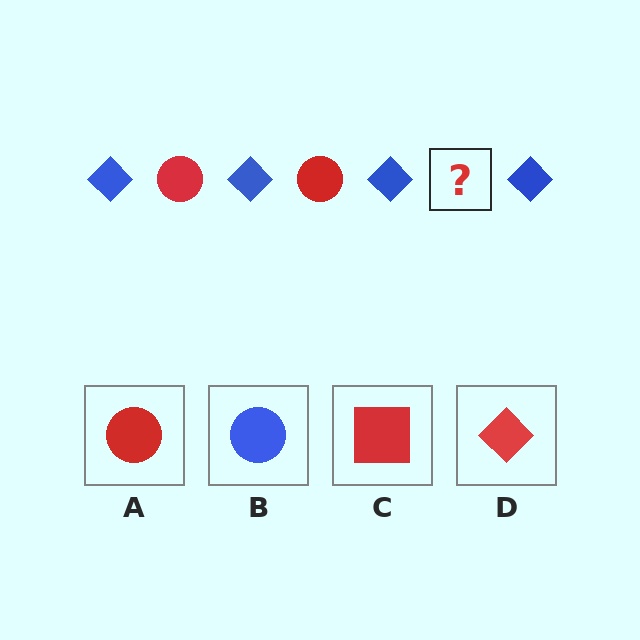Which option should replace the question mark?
Option A.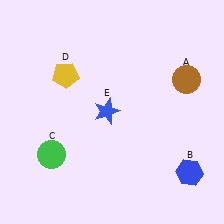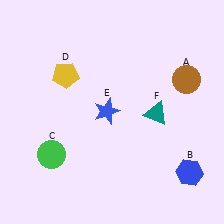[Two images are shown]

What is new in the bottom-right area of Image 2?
A teal triangle (F) was added in the bottom-right area of Image 2.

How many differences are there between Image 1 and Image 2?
There is 1 difference between the two images.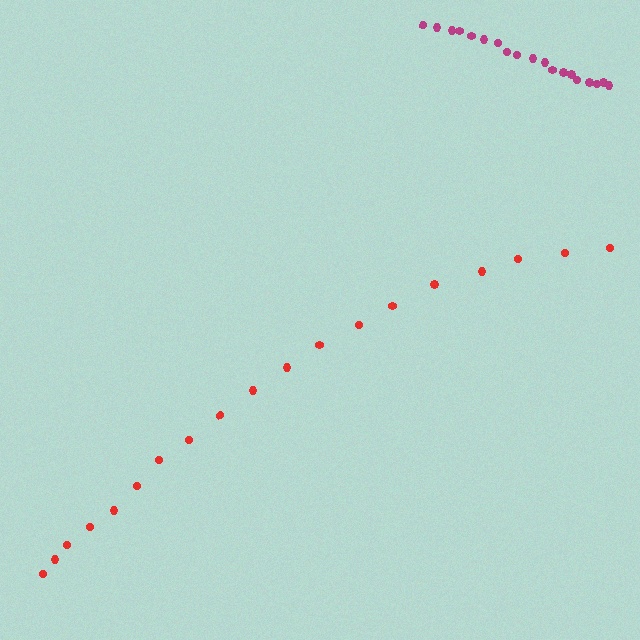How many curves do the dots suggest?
There are 2 distinct paths.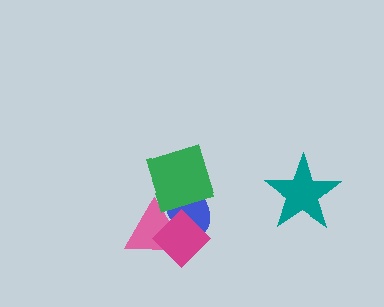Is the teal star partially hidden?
No, no other shape covers it.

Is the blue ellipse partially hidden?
Yes, it is partially covered by another shape.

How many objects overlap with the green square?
1 object overlaps with the green square.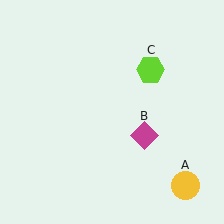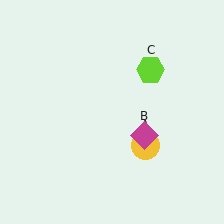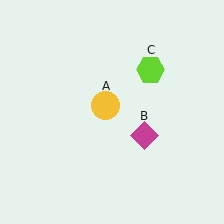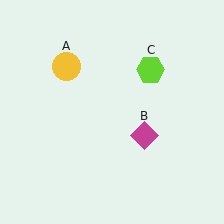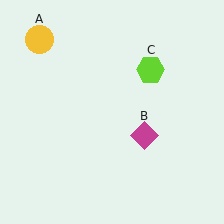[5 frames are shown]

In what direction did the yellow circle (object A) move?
The yellow circle (object A) moved up and to the left.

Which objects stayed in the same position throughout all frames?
Magenta diamond (object B) and lime hexagon (object C) remained stationary.